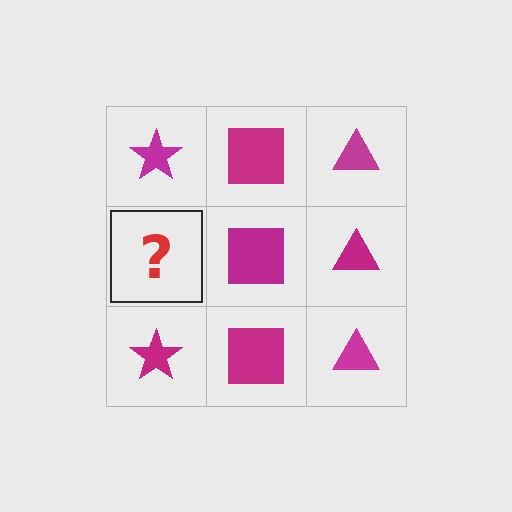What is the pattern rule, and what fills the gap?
The rule is that each column has a consistent shape. The gap should be filled with a magenta star.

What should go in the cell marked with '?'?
The missing cell should contain a magenta star.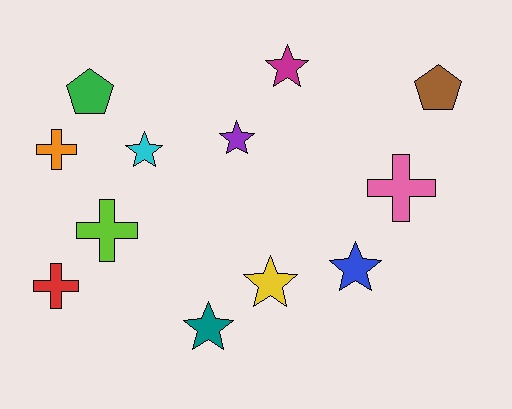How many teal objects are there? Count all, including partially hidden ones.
There is 1 teal object.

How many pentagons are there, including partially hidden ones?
There are 2 pentagons.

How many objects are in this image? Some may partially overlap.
There are 12 objects.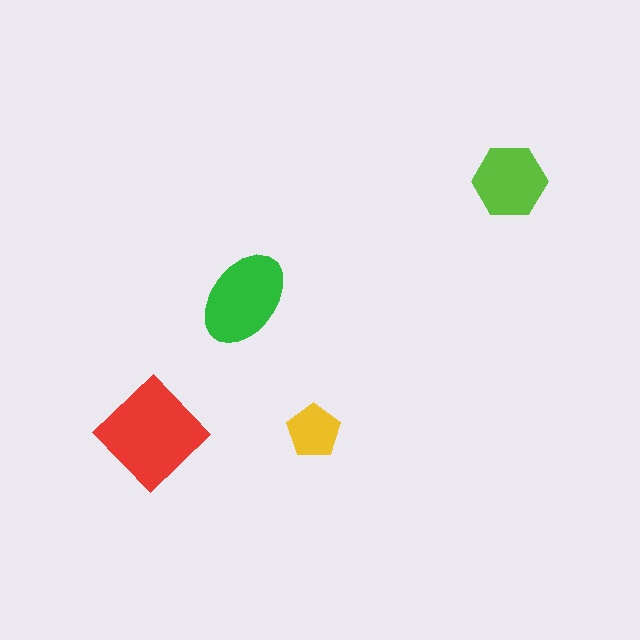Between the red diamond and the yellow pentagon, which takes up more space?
The red diamond.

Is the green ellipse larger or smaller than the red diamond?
Smaller.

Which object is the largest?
The red diamond.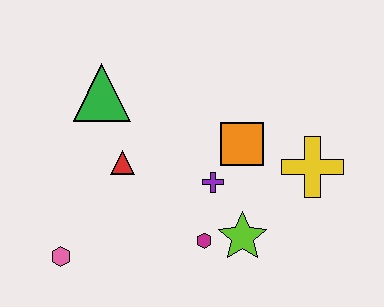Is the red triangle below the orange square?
Yes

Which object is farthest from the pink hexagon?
The yellow cross is farthest from the pink hexagon.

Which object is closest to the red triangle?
The green triangle is closest to the red triangle.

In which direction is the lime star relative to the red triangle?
The lime star is to the right of the red triangle.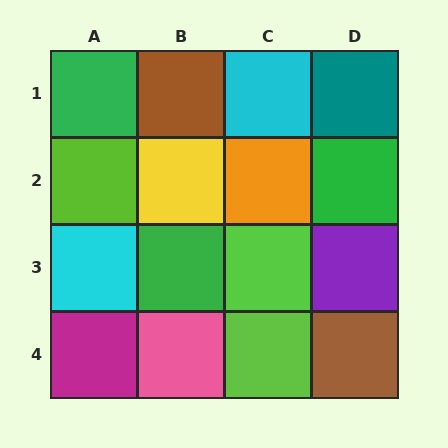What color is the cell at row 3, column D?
Purple.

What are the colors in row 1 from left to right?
Green, brown, cyan, teal.